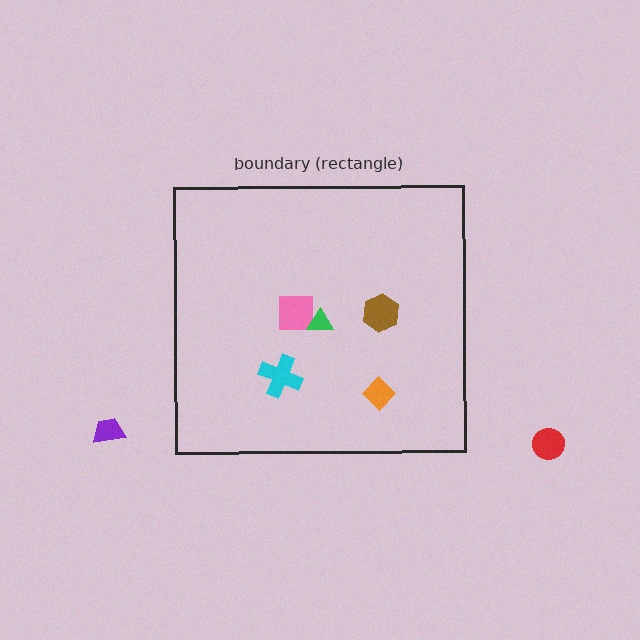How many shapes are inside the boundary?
5 inside, 2 outside.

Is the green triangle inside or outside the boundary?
Inside.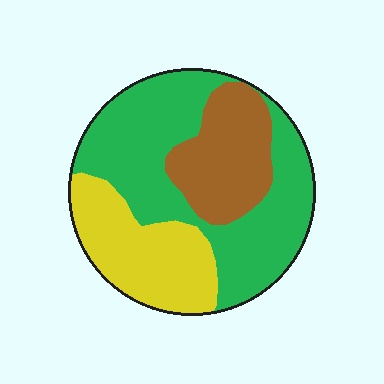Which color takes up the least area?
Brown, at roughly 20%.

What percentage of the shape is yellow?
Yellow takes up about one quarter (1/4) of the shape.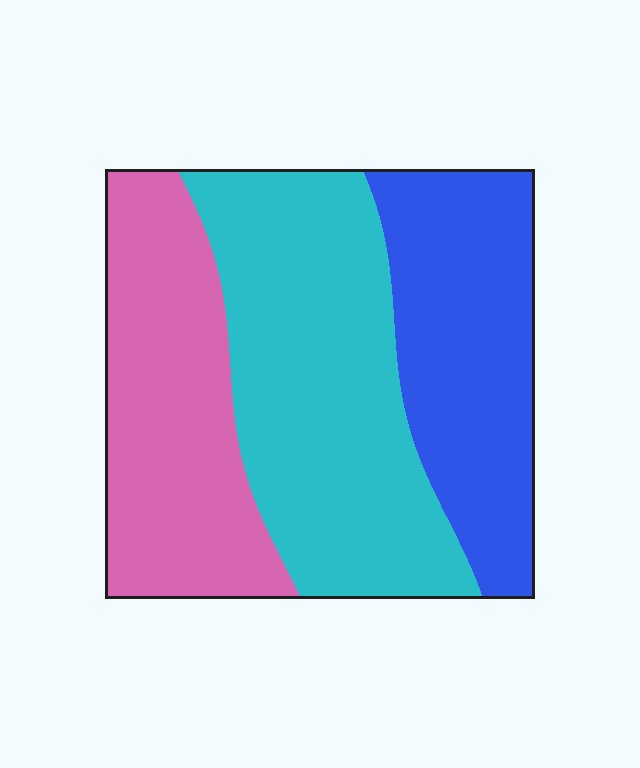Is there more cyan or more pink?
Cyan.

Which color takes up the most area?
Cyan, at roughly 40%.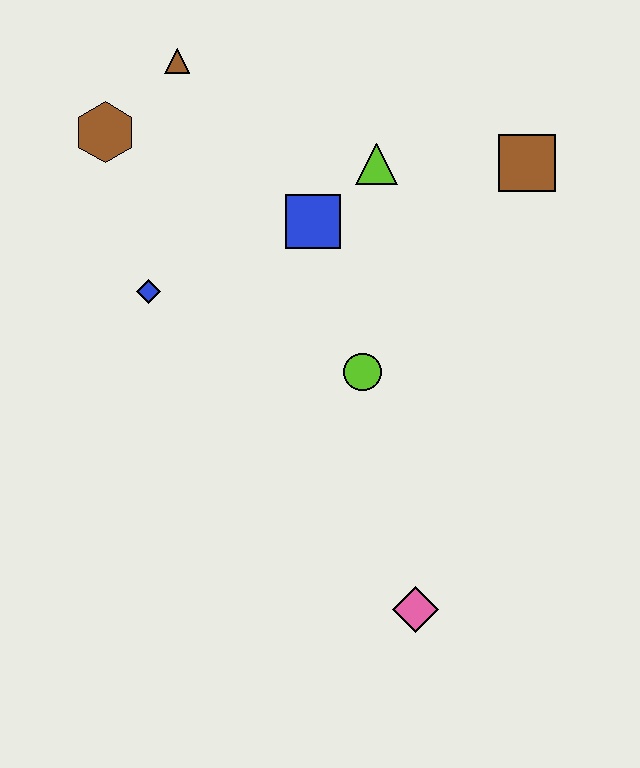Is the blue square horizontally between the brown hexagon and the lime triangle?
Yes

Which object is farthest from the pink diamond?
The brown triangle is farthest from the pink diamond.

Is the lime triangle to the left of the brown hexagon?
No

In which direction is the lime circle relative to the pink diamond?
The lime circle is above the pink diamond.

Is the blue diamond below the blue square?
Yes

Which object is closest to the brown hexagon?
The brown triangle is closest to the brown hexagon.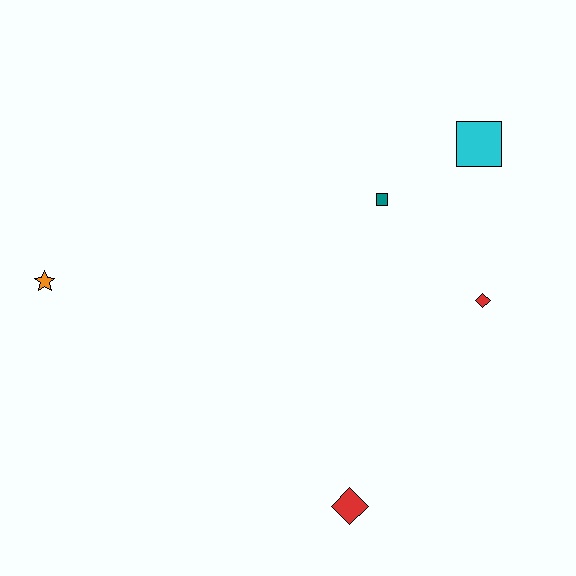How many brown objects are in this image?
There are no brown objects.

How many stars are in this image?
There is 1 star.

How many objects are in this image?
There are 5 objects.